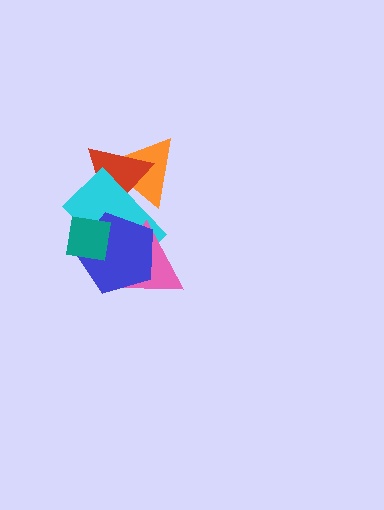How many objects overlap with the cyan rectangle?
5 objects overlap with the cyan rectangle.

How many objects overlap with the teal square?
3 objects overlap with the teal square.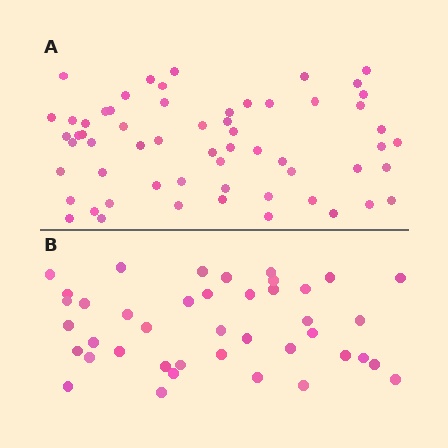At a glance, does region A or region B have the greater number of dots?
Region A (the top region) has more dots.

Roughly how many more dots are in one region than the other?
Region A has approximately 20 more dots than region B.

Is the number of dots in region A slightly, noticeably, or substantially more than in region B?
Region A has substantially more. The ratio is roughly 1.5 to 1.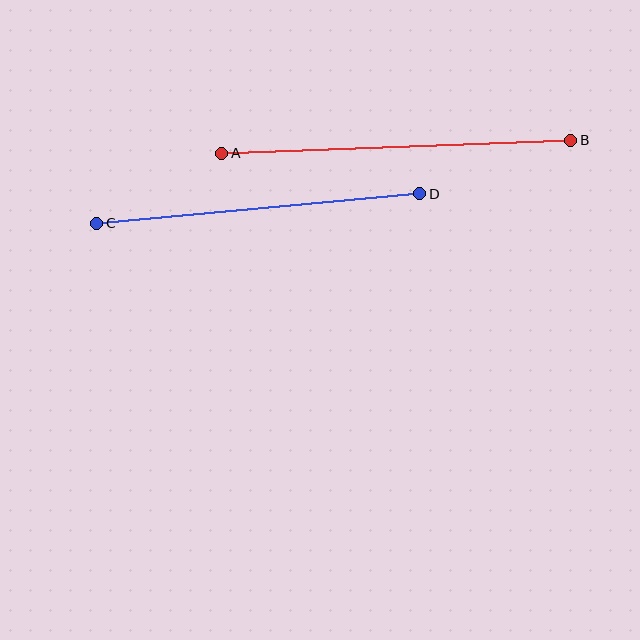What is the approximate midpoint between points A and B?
The midpoint is at approximately (396, 147) pixels.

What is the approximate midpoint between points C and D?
The midpoint is at approximately (258, 209) pixels.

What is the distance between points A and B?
The distance is approximately 349 pixels.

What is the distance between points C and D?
The distance is approximately 324 pixels.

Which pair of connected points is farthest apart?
Points A and B are farthest apart.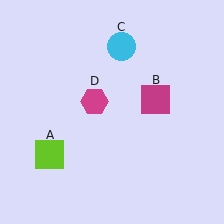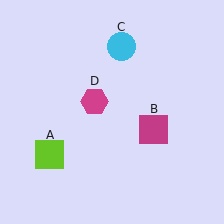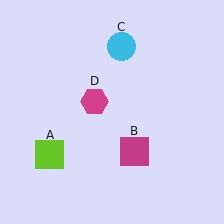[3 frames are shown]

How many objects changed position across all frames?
1 object changed position: magenta square (object B).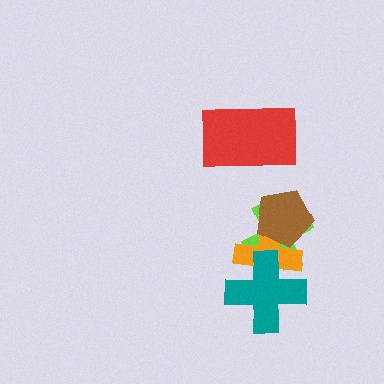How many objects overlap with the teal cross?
2 objects overlap with the teal cross.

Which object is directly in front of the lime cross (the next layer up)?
The orange cross is directly in front of the lime cross.